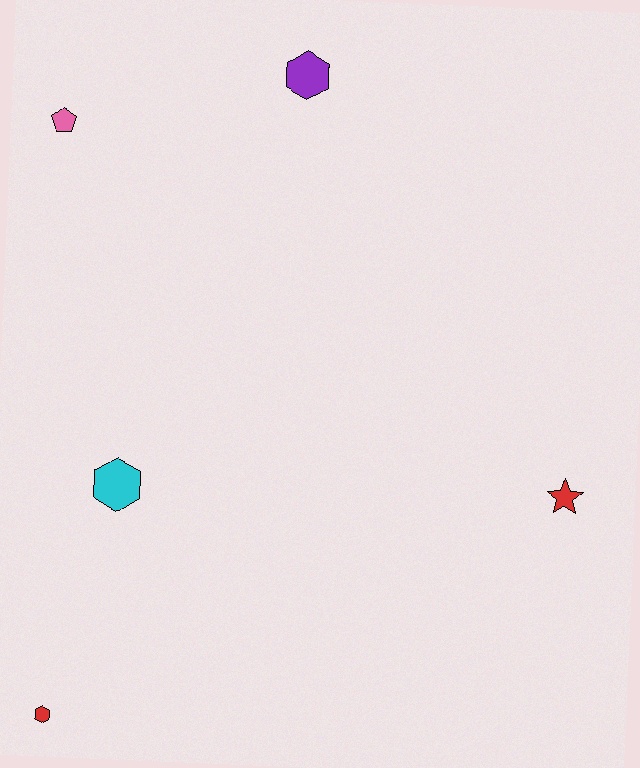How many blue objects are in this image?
There are no blue objects.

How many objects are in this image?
There are 5 objects.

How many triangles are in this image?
There are no triangles.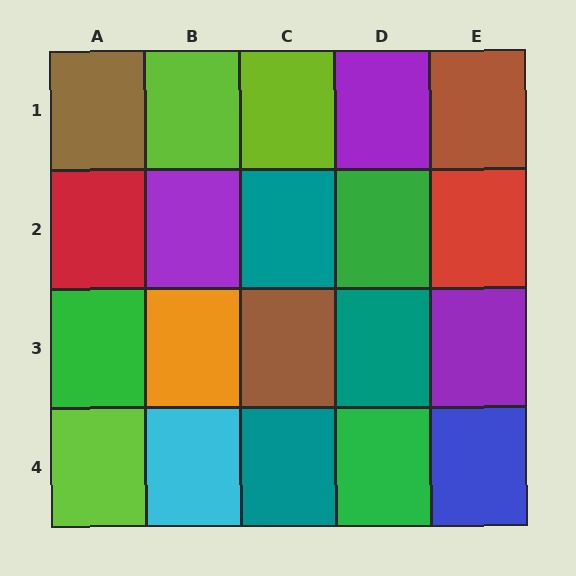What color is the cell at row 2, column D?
Green.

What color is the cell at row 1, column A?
Brown.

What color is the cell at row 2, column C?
Teal.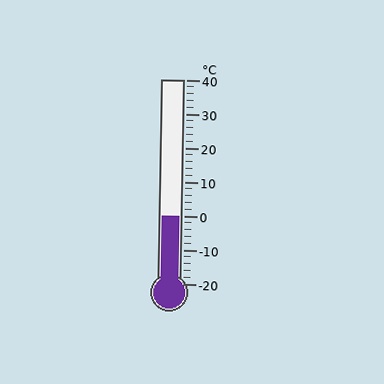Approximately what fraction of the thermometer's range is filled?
The thermometer is filled to approximately 35% of its range.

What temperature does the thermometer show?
The thermometer shows approximately 0°C.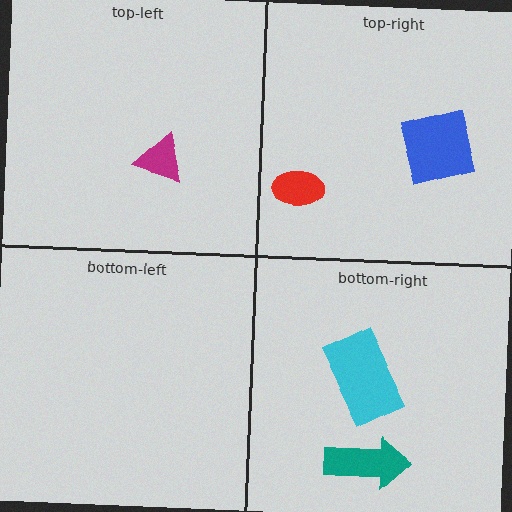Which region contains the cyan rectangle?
The bottom-right region.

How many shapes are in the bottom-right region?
2.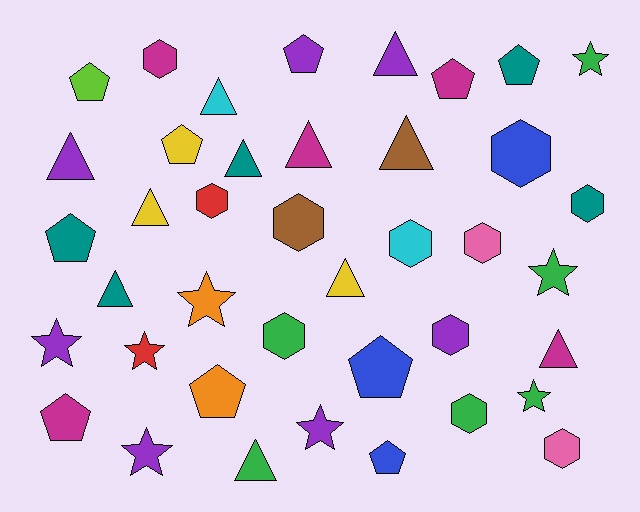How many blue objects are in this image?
There are 3 blue objects.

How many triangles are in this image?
There are 11 triangles.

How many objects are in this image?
There are 40 objects.